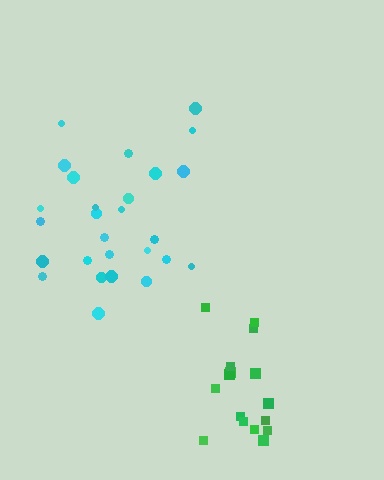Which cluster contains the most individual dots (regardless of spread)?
Cyan (27).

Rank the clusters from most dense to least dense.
green, cyan.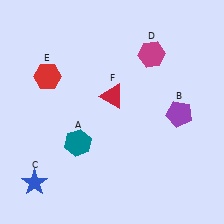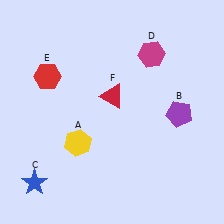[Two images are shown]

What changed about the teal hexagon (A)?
In Image 1, A is teal. In Image 2, it changed to yellow.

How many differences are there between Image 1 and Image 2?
There is 1 difference between the two images.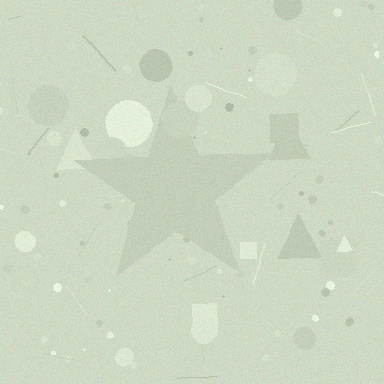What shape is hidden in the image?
A star is hidden in the image.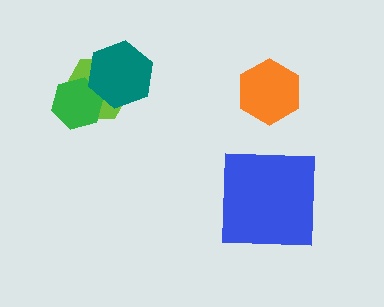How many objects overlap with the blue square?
0 objects overlap with the blue square.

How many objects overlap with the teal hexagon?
2 objects overlap with the teal hexagon.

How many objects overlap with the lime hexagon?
2 objects overlap with the lime hexagon.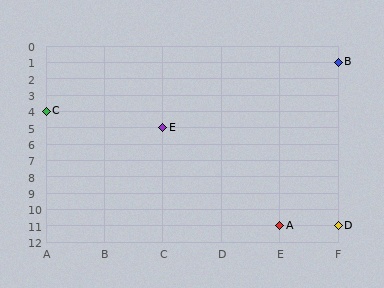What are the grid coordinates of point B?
Point B is at grid coordinates (F, 1).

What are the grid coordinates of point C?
Point C is at grid coordinates (A, 4).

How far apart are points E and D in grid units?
Points E and D are 3 columns and 6 rows apart (about 6.7 grid units diagonally).